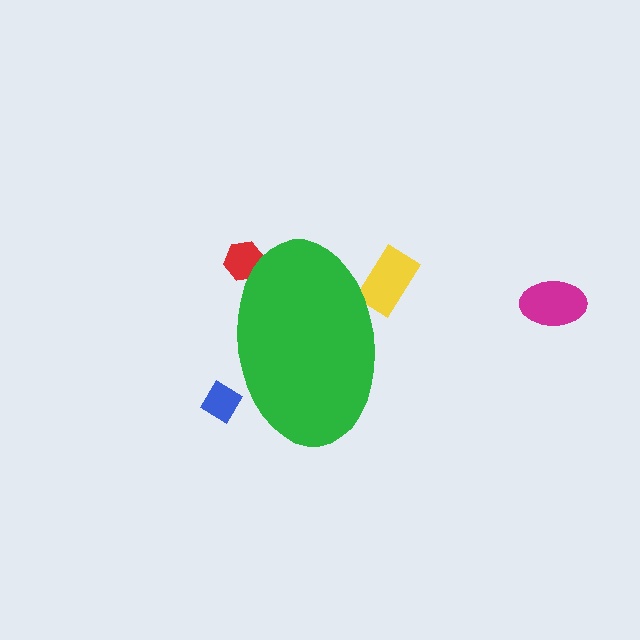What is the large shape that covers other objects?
A green ellipse.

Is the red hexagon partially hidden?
Yes, the red hexagon is partially hidden behind the green ellipse.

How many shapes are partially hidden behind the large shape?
3 shapes are partially hidden.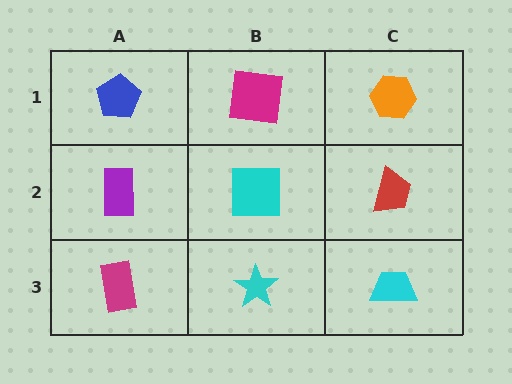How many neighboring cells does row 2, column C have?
3.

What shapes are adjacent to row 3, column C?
A red trapezoid (row 2, column C), a cyan star (row 3, column B).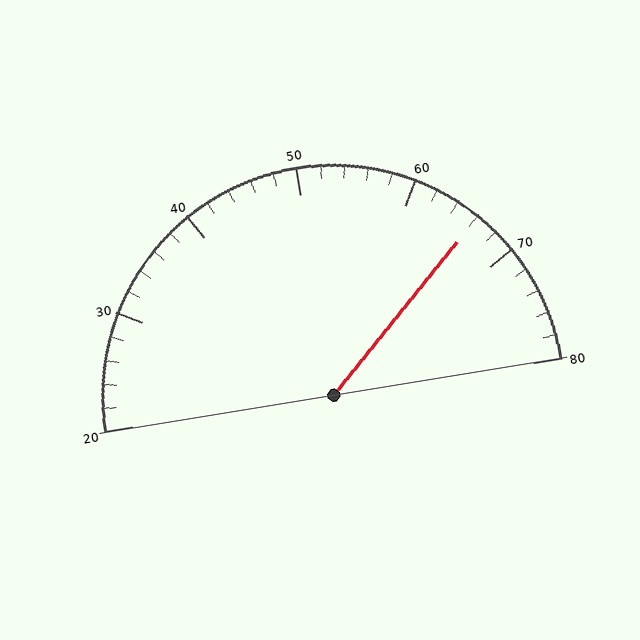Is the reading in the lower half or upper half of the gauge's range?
The reading is in the upper half of the range (20 to 80).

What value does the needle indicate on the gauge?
The needle indicates approximately 66.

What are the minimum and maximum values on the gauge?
The gauge ranges from 20 to 80.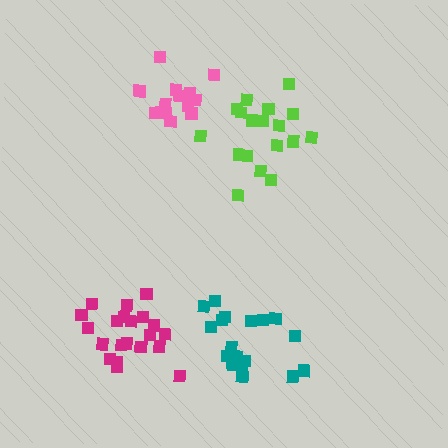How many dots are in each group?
Group 1: 18 dots, Group 2: 19 dots, Group 3: 15 dots, Group 4: 21 dots (73 total).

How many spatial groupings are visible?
There are 4 spatial groupings.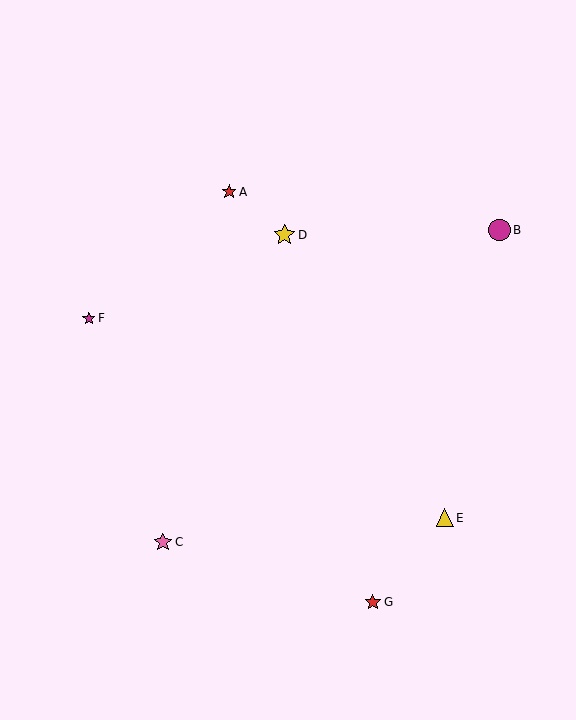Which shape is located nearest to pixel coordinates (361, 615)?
The red star (labeled G) at (373, 602) is nearest to that location.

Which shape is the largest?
The magenta circle (labeled B) is the largest.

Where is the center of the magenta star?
The center of the magenta star is at (89, 318).